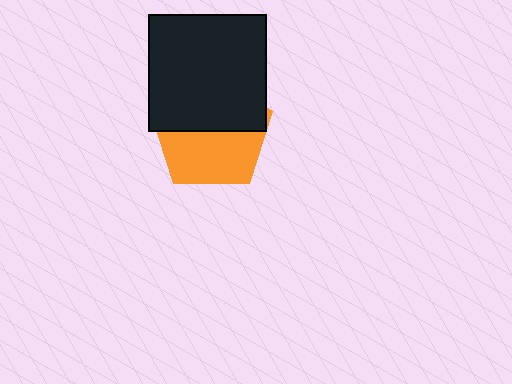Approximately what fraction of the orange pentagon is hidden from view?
Roughly 50% of the orange pentagon is hidden behind the black square.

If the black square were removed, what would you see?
You would see the complete orange pentagon.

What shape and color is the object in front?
The object in front is a black square.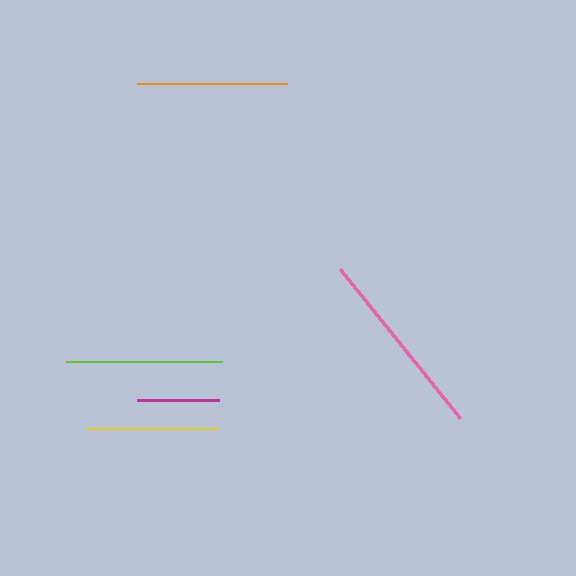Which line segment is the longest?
The pink line is the longest at approximately 192 pixels.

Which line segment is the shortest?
The magenta line is the shortest at approximately 82 pixels.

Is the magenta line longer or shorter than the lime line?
The lime line is longer than the magenta line.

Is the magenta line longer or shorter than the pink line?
The pink line is longer than the magenta line.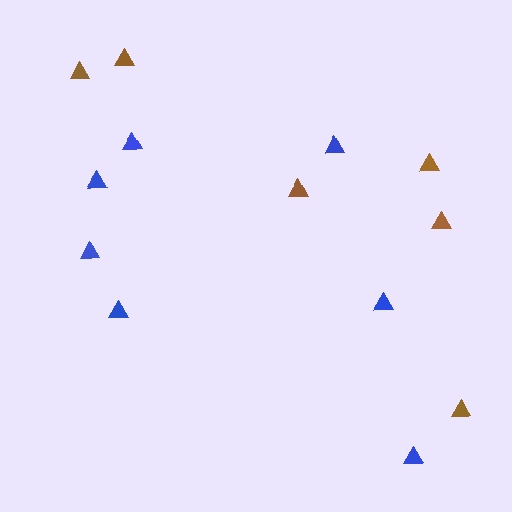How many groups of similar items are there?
There are 2 groups: one group of brown triangles (6) and one group of blue triangles (7).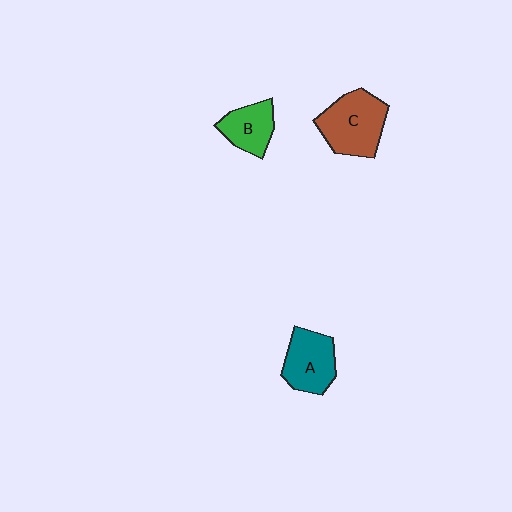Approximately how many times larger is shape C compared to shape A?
Approximately 1.2 times.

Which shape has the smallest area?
Shape B (green).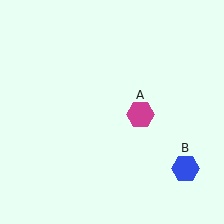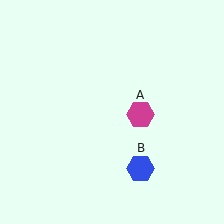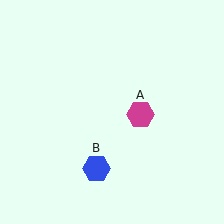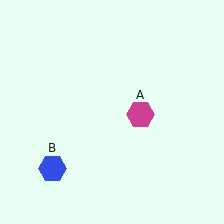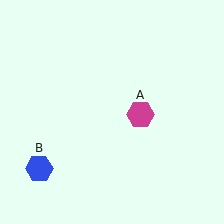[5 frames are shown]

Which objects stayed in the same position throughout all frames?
Magenta hexagon (object A) remained stationary.